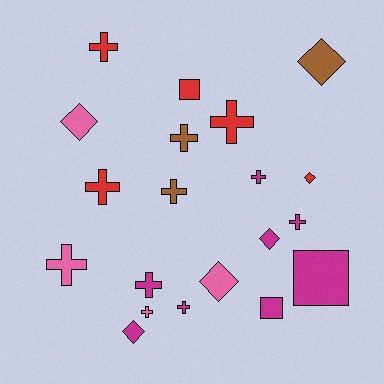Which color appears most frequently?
Magenta, with 8 objects.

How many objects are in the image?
There are 20 objects.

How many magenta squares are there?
There are 2 magenta squares.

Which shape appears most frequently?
Cross, with 11 objects.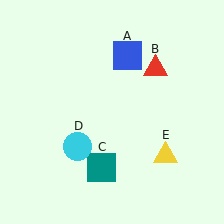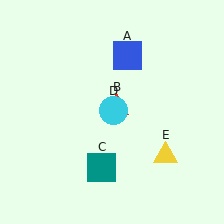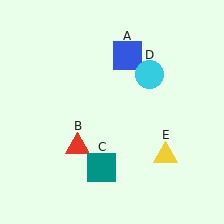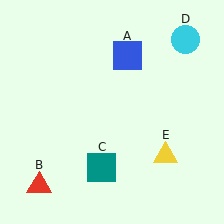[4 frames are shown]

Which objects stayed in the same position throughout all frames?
Blue square (object A) and teal square (object C) and yellow triangle (object E) remained stationary.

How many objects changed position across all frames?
2 objects changed position: red triangle (object B), cyan circle (object D).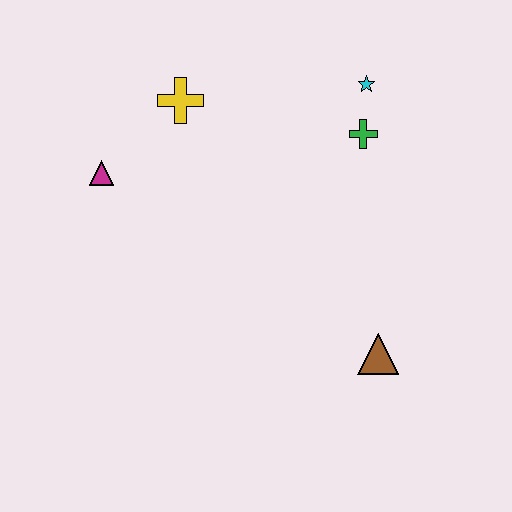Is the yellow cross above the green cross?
Yes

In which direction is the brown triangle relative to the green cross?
The brown triangle is below the green cross.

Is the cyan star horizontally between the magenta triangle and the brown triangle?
Yes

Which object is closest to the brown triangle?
The green cross is closest to the brown triangle.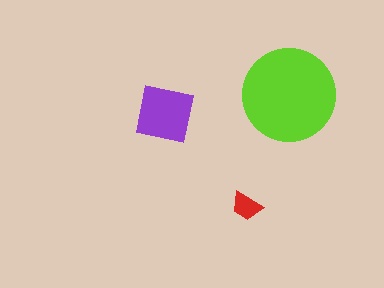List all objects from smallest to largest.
The red trapezoid, the purple square, the lime circle.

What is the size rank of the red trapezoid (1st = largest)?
3rd.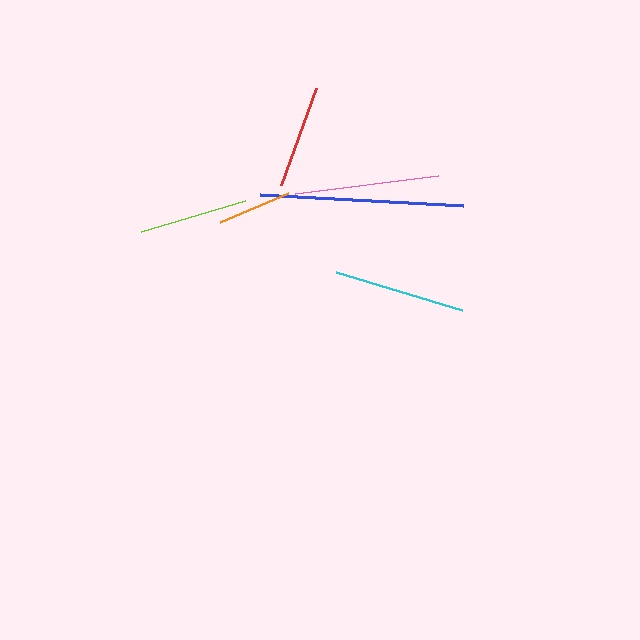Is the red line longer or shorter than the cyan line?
The cyan line is longer than the red line.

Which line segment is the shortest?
The orange line is the shortest at approximately 74 pixels.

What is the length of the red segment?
The red segment is approximately 103 pixels long.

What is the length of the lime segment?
The lime segment is approximately 109 pixels long.